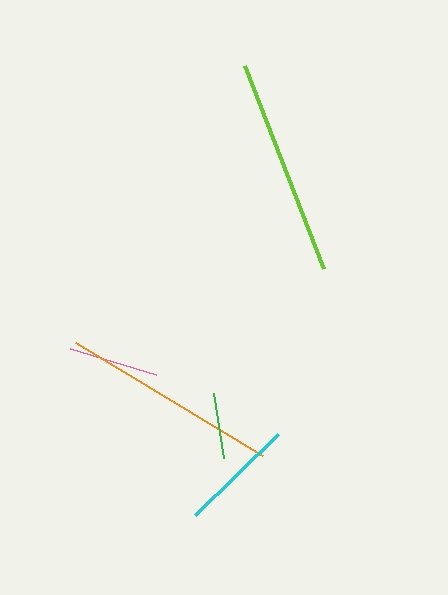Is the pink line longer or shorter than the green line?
The pink line is longer than the green line.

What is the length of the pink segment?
The pink segment is approximately 90 pixels long.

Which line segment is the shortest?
The green line is the shortest at approximately 66 pixels.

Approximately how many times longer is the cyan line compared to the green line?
The cyan line is approximately 1.7 times the length of the green line.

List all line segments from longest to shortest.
From longest to shortest: orange, lime, cyan, pink, green.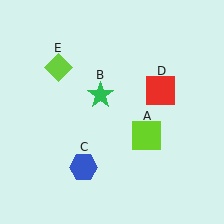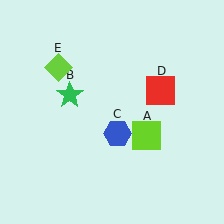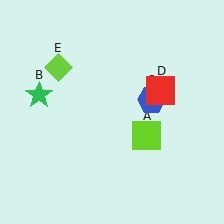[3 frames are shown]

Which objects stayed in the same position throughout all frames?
Lime square (object A) and red square (object D) and lime diamond (object E) remained stationary.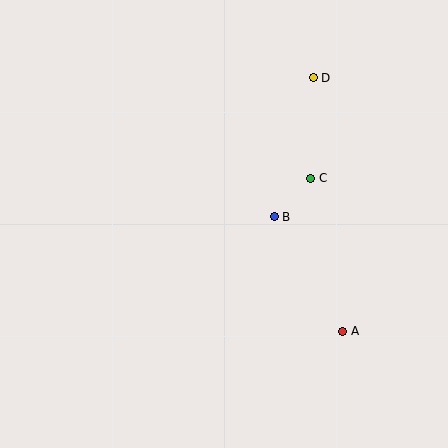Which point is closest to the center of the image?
Point B at (274, 217) is closest to the center.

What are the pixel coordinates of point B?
Point B is at (274, 217).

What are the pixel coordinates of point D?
Point D is at (313, 78).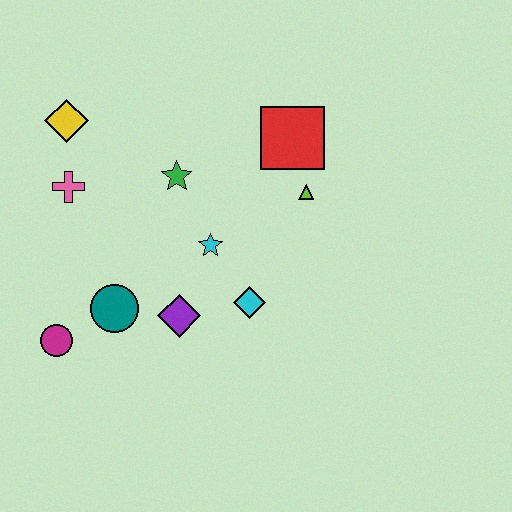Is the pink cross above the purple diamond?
Yes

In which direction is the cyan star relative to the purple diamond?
The cyan star is above the purple diamond.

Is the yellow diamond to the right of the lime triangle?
No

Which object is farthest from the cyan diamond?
The yellow diamond is farthest from the cyan diamond.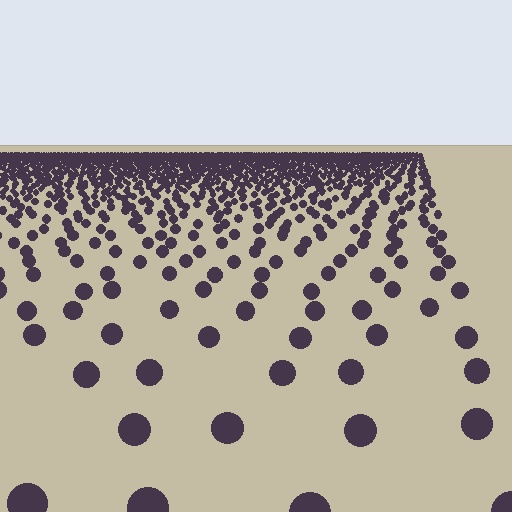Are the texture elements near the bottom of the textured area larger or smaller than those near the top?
Larger. Near the bottom, elements are closer to the viewer and appear at a bigger on-screen size.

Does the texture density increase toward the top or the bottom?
Density increases toward the top.